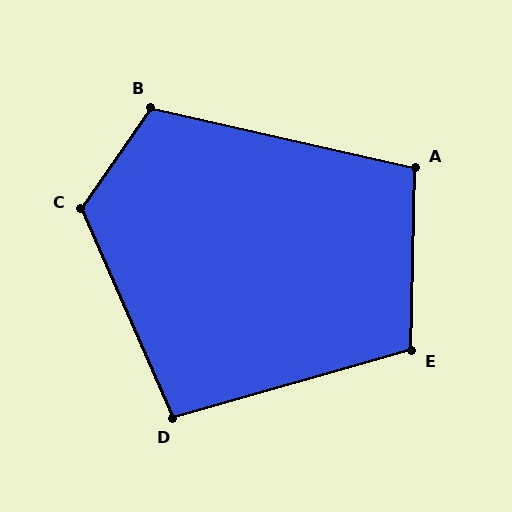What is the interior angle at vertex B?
Approximately 112 degrees (obtuse).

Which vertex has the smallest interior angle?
D, at approximately 98 degrees.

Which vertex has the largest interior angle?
C, at approximately 121 degrees.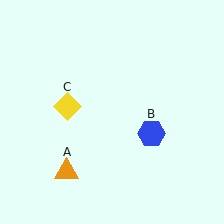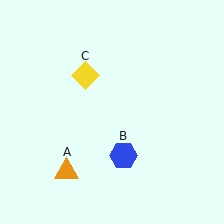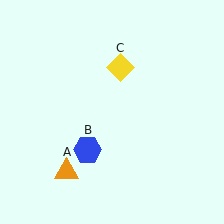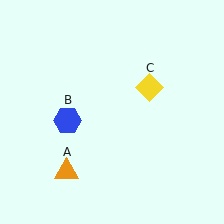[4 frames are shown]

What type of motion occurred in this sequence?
The blue hexagon (object B), yellow diamond (object C) rotated clockwise around the center of the scene.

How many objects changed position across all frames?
2 objects changed position: blue hexagon (object B), yellow diamond (object C).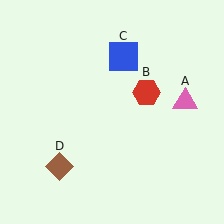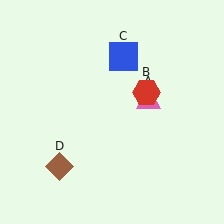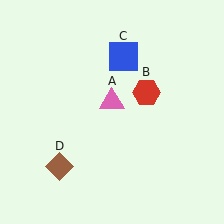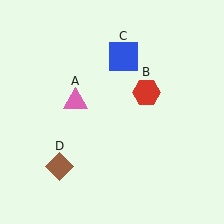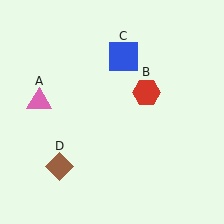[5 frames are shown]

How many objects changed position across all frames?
1 object changed position: pink triangle (object A).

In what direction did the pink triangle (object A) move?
The pink triangle (object A) moved left.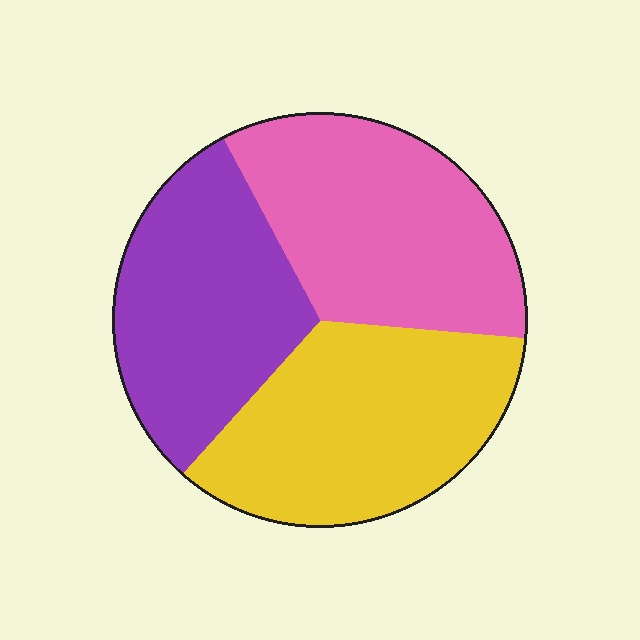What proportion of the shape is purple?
Purple covers around 30% of the shape.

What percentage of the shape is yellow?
Yellow covers roughly 35% of the shape.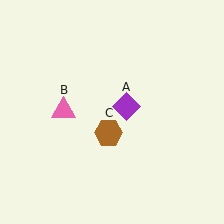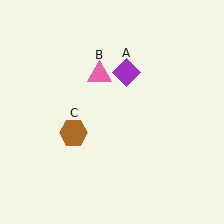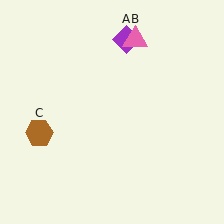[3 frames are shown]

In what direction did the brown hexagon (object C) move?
The brown hexagon (object C) moved left.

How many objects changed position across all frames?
3 objects changed position: purple diamond (object A), pink triangle (object B), brown hexagon (object C).